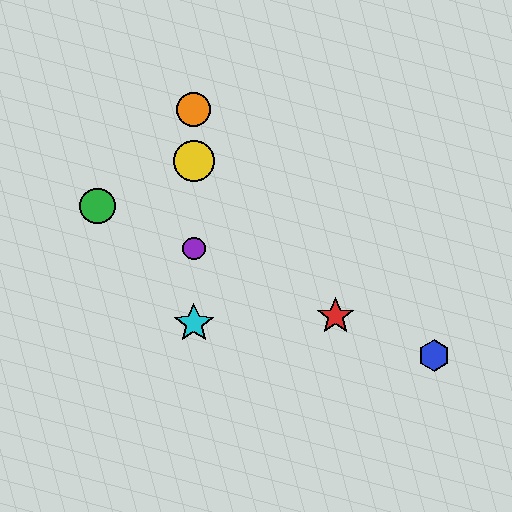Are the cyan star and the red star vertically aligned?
No, the cyan star is at x≈194 and the red star is at x≈335.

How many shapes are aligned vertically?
4 shapes (the yellow circle, the purple circle, the orange circle, the cyan star) are aligned vertically.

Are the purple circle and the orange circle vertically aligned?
Yes, both are at x≈194.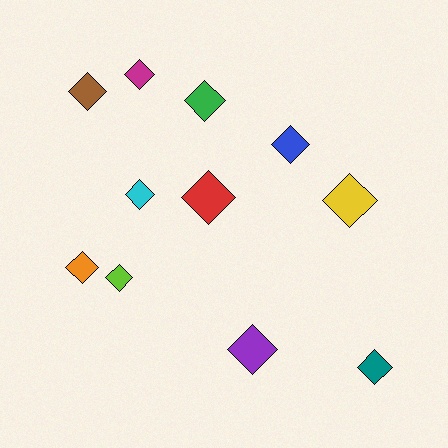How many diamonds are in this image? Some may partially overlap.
There are 11 diamonds.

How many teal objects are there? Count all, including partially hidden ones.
There is 1 teal object.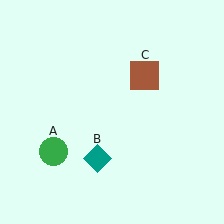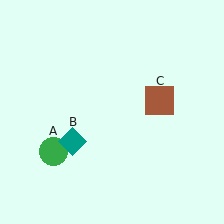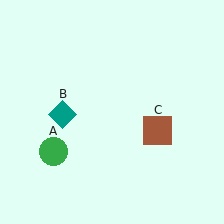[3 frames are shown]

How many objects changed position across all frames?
2 objects changed position: teal diamond (object B), brown square (object C).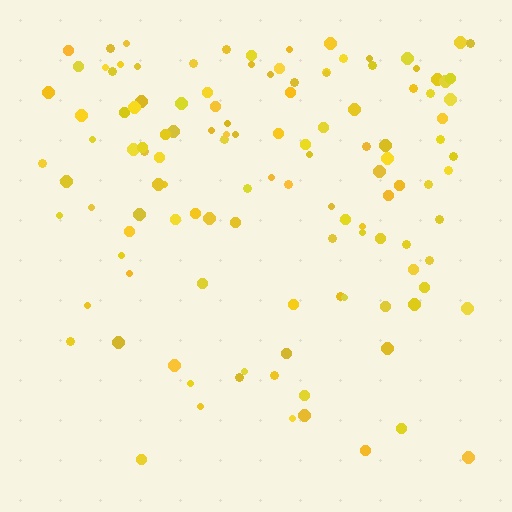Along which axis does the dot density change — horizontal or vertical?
Vertical.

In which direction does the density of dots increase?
From bottom to top, with the top side densest.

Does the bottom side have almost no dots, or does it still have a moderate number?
Still a moderate number, just noticeably fewer than the top.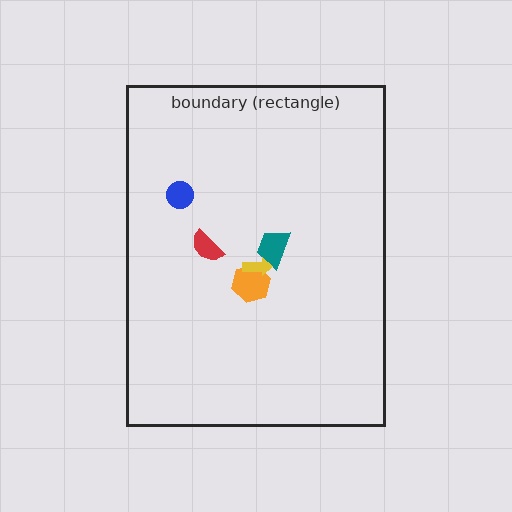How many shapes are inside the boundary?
5 inside, 0 outside.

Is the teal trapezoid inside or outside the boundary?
Inside.